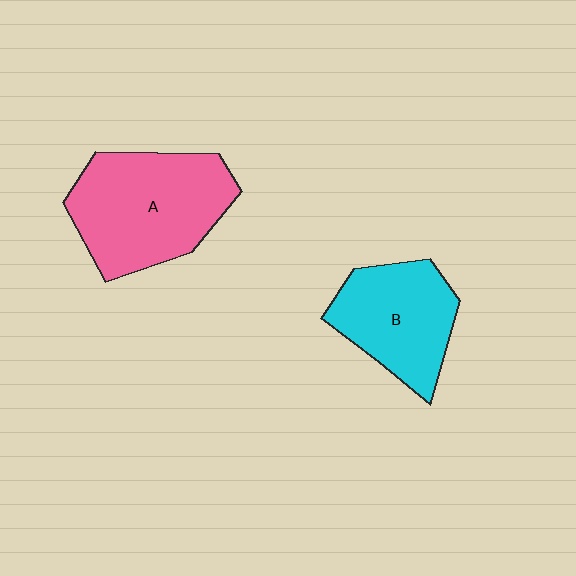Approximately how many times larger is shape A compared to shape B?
Approximately 1.3 times.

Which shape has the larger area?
Shape A (pink).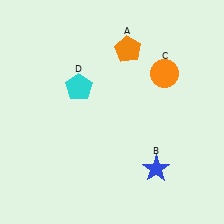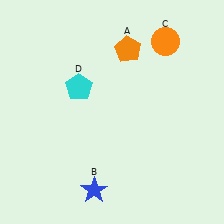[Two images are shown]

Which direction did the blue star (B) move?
The blue star (B) moved left.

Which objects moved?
The objects that moved are: the blue star (B), the orange circle (C).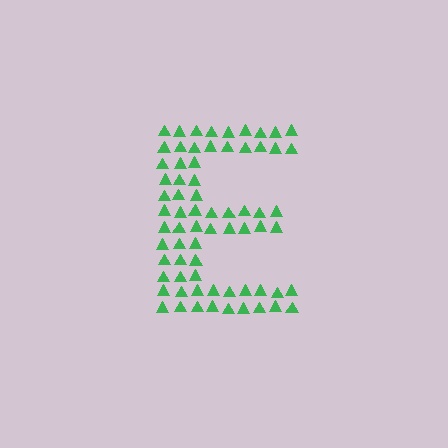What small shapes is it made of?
It is made of small triangles.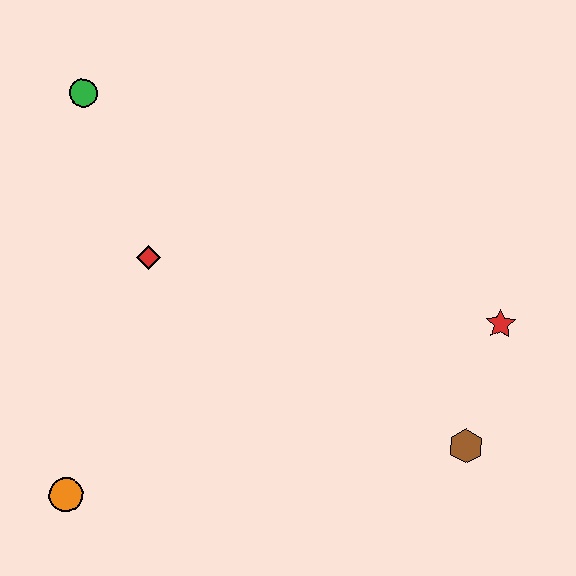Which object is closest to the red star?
The brown hexagon is closest to the red star.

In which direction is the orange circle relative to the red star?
The orange circle is to the left of the red star.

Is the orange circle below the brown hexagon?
Yes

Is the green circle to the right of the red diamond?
No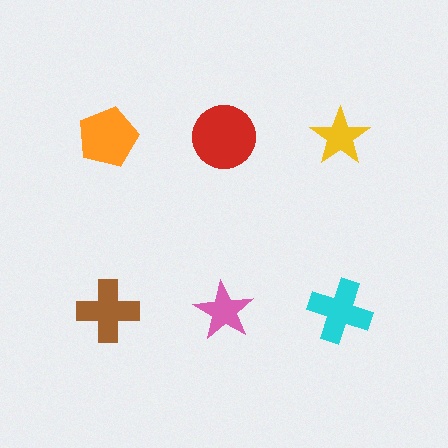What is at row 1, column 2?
A red circle.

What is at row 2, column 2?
A pink star.